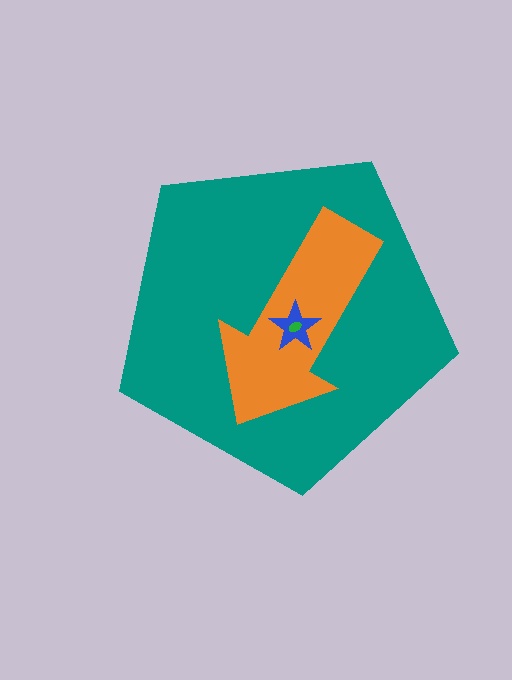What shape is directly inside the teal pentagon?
The orange arrow.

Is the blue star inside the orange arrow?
Yes.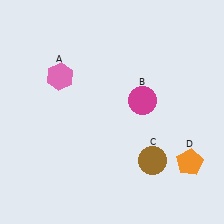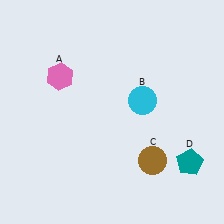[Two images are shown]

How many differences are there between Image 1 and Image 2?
There are 2 differences between the two images.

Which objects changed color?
B changed from magenta to cyan. D changed from orange to teal.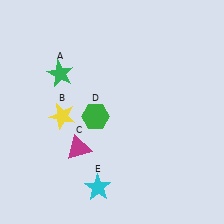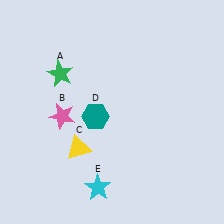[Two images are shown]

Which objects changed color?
B changed from yellow to pink. C changed from magenta to yellow. D changed from green to teal.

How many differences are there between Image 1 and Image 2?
There are 3 differences between the two images.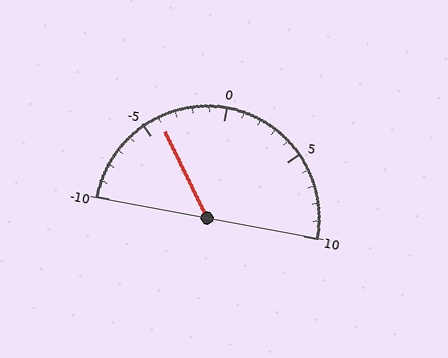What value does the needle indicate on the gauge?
The needle indicates approximately -4.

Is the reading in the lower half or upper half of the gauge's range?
The reading is in the lower half of the range (-10 to 10).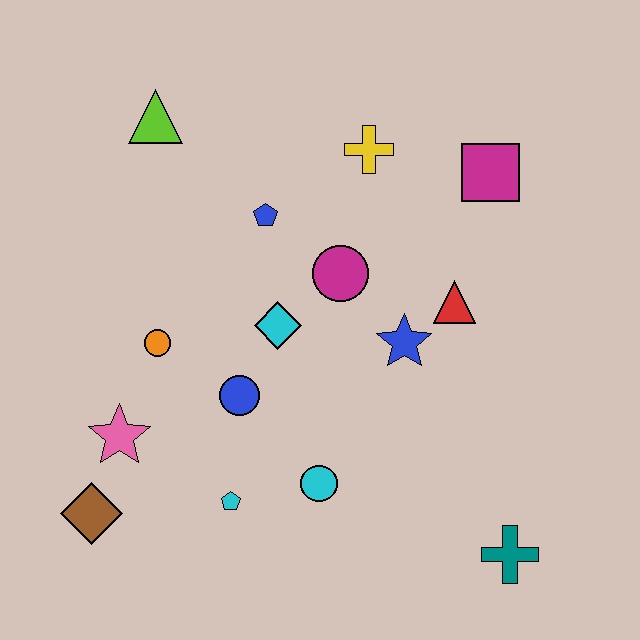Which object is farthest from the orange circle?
The teal cross is farthest from the orange circle.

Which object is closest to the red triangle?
The blue star is closest to the red triangle.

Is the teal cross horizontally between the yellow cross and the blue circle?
No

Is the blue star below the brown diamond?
No